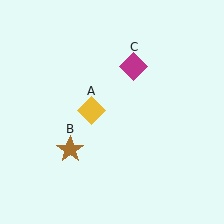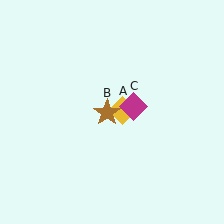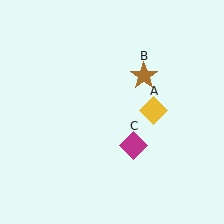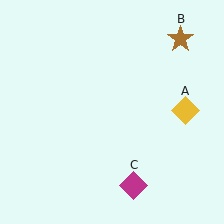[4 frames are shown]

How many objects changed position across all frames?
3 objects changed position: yellow diamond (object A), brown star (object B), magenta diamond (object C).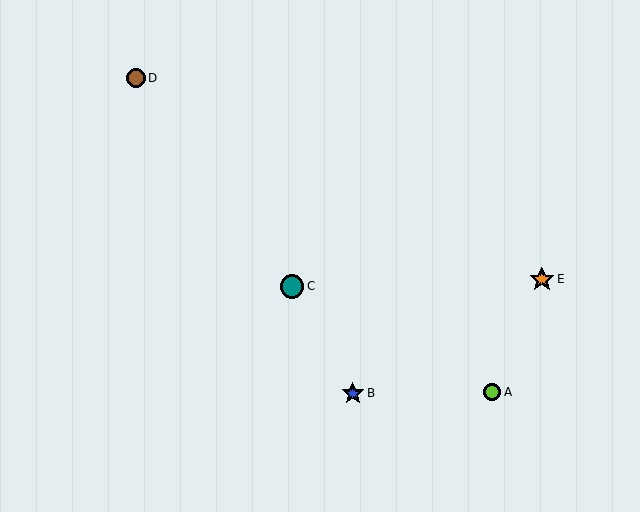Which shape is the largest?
The orange star (labeled E) is the largest.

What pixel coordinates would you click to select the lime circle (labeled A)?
Click at (492, 392) to select the lime circle A.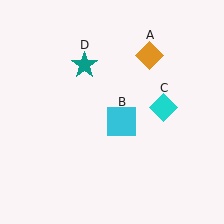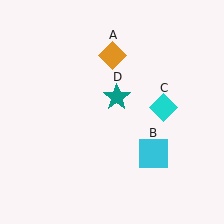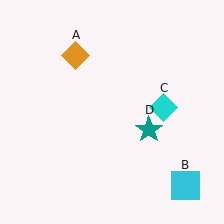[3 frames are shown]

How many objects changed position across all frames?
3 objects changed position: orange diamond (object A), cyan square (object B), teal star (object D).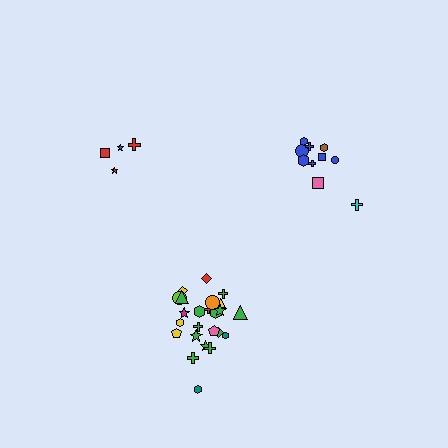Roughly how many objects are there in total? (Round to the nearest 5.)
Roughly 40 objects in total.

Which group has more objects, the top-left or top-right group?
The top-right group.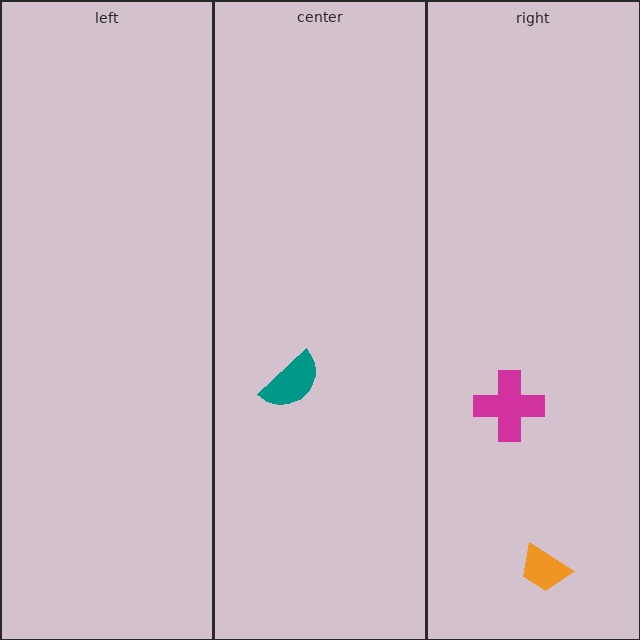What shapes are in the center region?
The teal semicircle.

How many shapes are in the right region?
2.